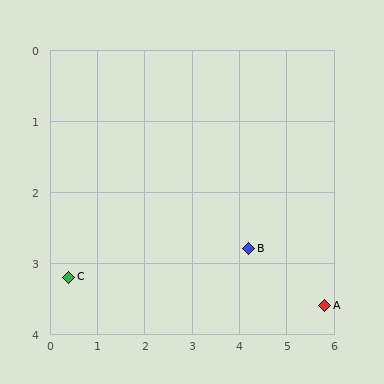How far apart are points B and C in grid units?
Points B and C are about 3.8 grid units apart.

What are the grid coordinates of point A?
Point A is at approximately (5.8, 3.6).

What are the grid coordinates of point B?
Point B is at approximately (4.2, 2.8).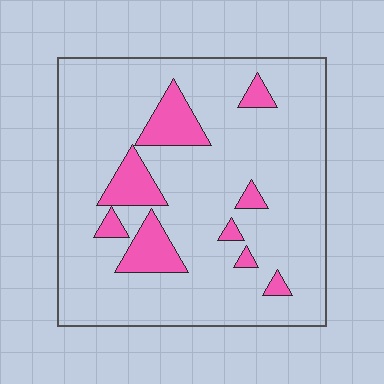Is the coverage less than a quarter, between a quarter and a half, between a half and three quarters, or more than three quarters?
Less than a quarter.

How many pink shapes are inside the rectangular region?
9.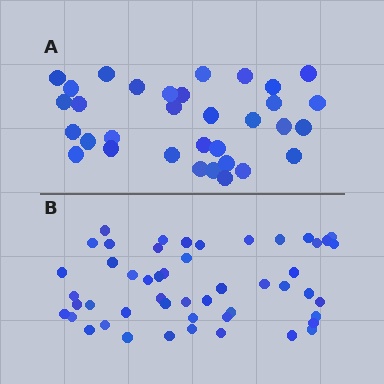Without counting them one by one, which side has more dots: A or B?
Region B (the bottom region) has more dots.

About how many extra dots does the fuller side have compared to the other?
Region B has approximately 15 more dots than region A.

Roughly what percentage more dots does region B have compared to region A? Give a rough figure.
About 50% more.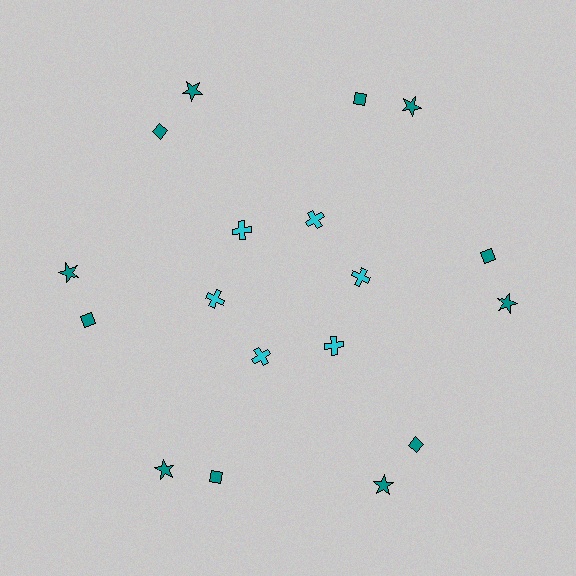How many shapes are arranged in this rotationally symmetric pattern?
There are 18 shapes, arranged in 6 groups of 3.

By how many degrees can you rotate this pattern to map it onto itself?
The pattern maps onto itself every 60 degrees of rotation.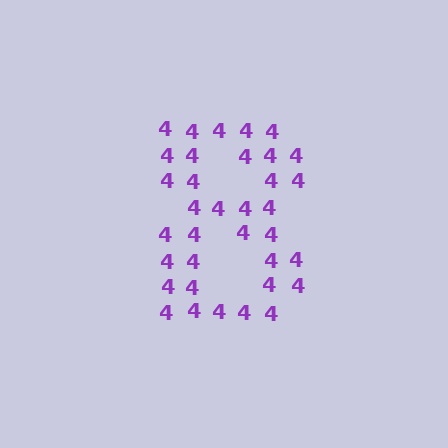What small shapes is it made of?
It is made of small digit 4's.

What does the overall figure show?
The overall figure shows the digit 8.